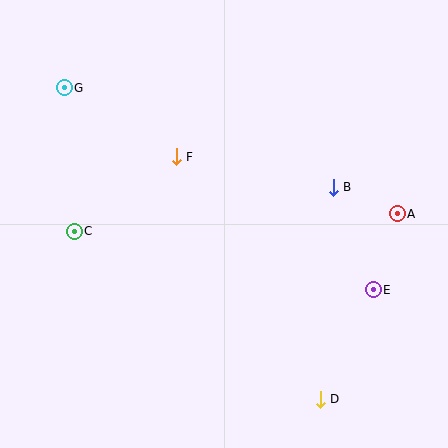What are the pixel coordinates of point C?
Point C is at (74, 231).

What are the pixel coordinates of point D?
Point D is at (320, 399).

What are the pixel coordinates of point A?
Point A is at (397, 214).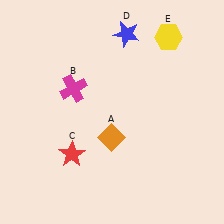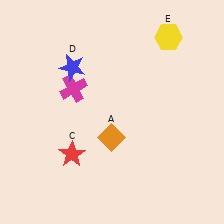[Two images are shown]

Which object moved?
The blue star (D) moved left.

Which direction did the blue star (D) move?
The blue star (D) moved left.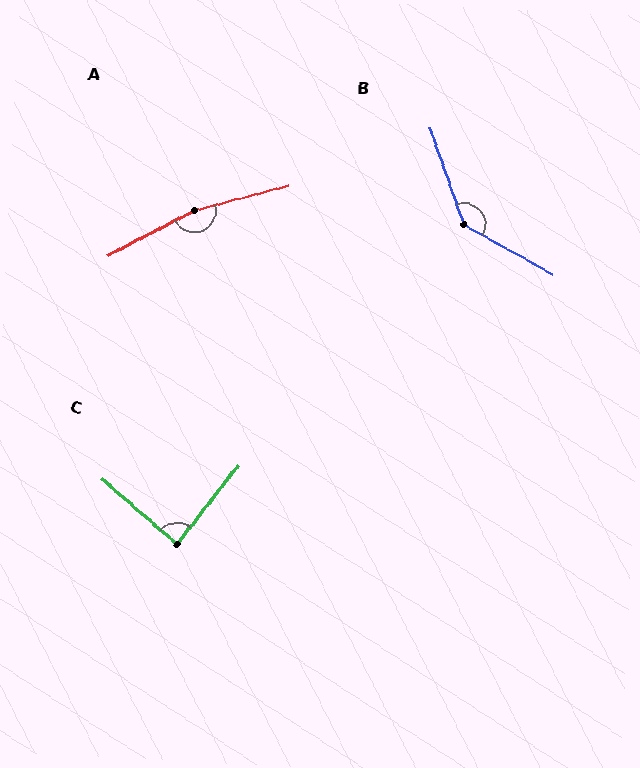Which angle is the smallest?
C, at approximately 87 degrees.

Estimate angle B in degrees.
Approximately 139 degrees.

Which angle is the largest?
A, at approximately 166 degrees.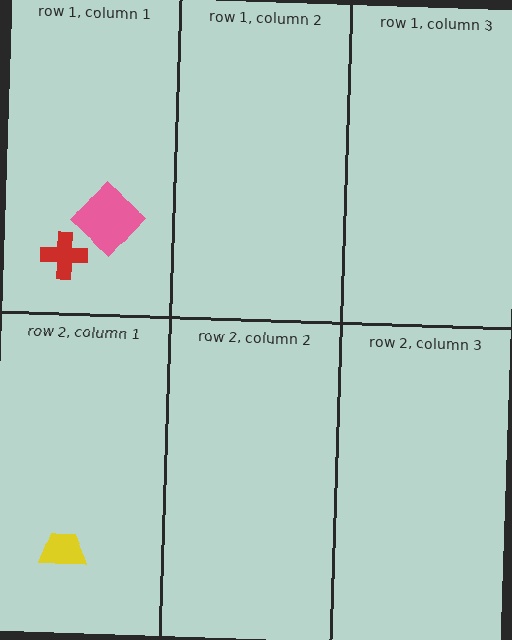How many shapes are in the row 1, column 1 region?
2.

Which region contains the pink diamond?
The row 1, column 1 region.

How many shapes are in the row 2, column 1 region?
1.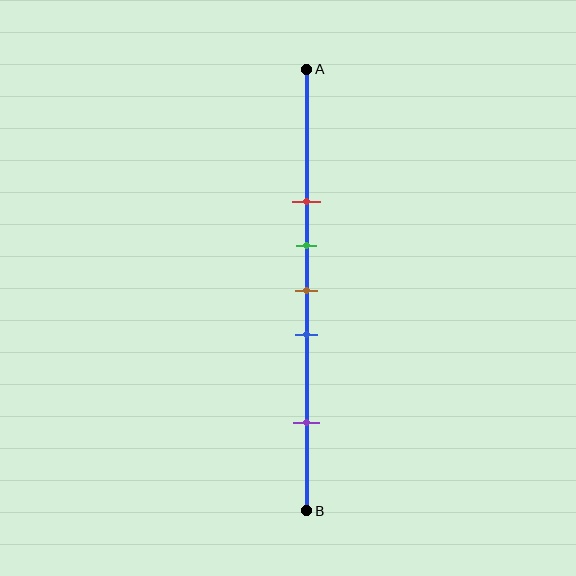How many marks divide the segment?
There are 5 marks dividing the segment.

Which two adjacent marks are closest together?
The green and brown marks are the closest adjacent pair.